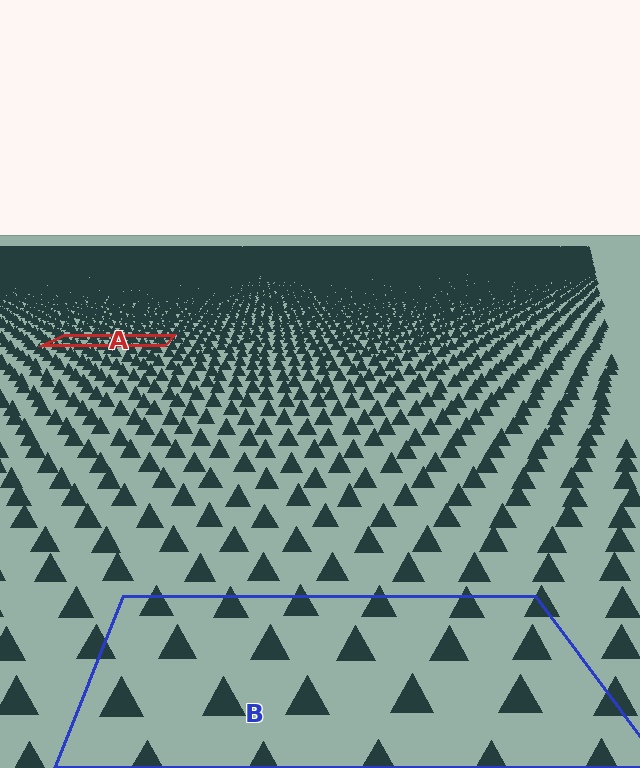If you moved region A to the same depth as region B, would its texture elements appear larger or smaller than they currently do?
They would appear larger. At a closer depth, the same texture elements are projected at a bigger on-screen size.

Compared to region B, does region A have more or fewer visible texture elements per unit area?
Region A has more texture elements per unit area — they are packed more densely because it is farther away.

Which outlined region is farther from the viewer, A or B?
Region A is farther from the viewer — the texture elements inside it appear smaller and more densely packed.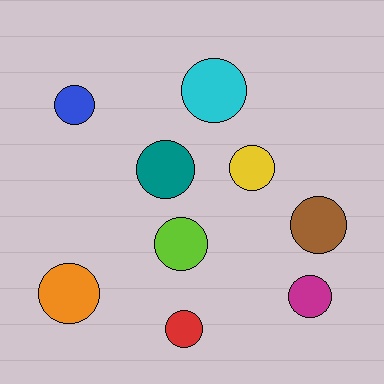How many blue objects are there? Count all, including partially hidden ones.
There is 1 blue object.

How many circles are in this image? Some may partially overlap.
There are 9 circles.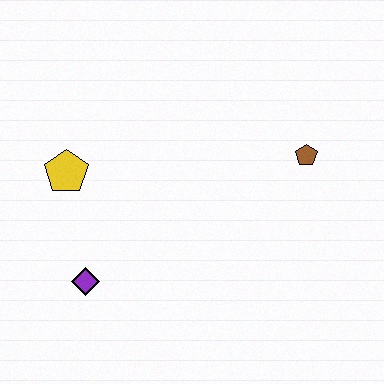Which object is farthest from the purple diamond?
The brown pentagon is farthest from the purple diamond.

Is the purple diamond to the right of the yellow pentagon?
Yes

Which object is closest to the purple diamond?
The yellow pentagon is closest to the purple diamond.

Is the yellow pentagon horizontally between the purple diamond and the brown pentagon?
No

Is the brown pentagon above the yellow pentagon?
Yes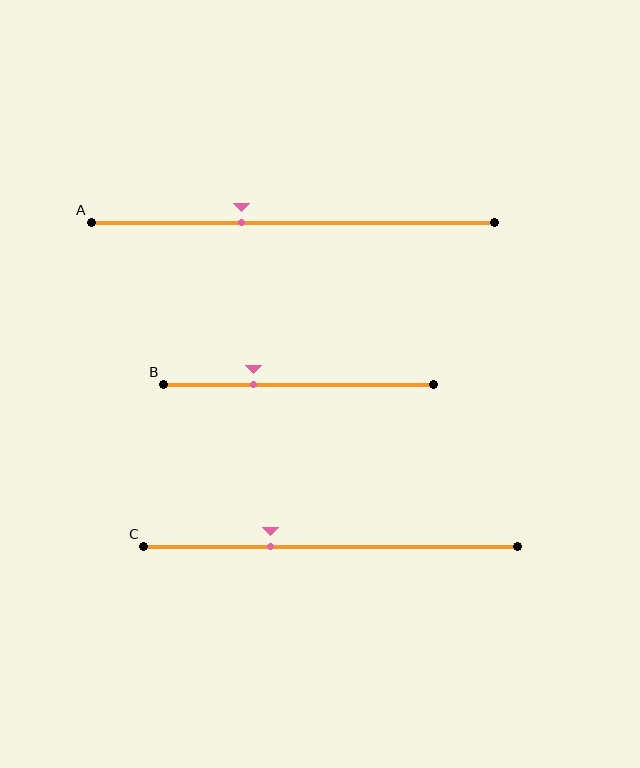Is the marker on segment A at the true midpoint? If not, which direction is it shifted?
No, the marker on segment A is shifted to the left by about 13% of the segment length.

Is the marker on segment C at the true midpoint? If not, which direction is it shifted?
No, the marker on segment C is shifted to the left by about 16% of the segment length.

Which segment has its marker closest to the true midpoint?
Segment A has its marker closest to the true midpoint.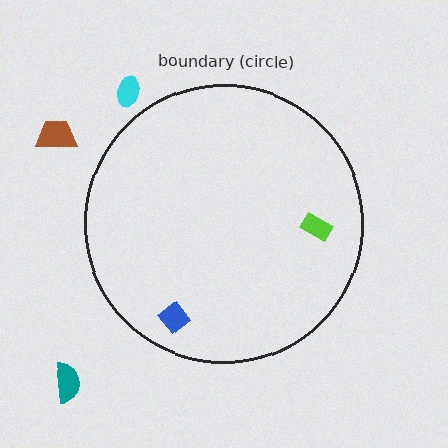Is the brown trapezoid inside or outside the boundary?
Outside.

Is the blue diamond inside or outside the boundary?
Inside.